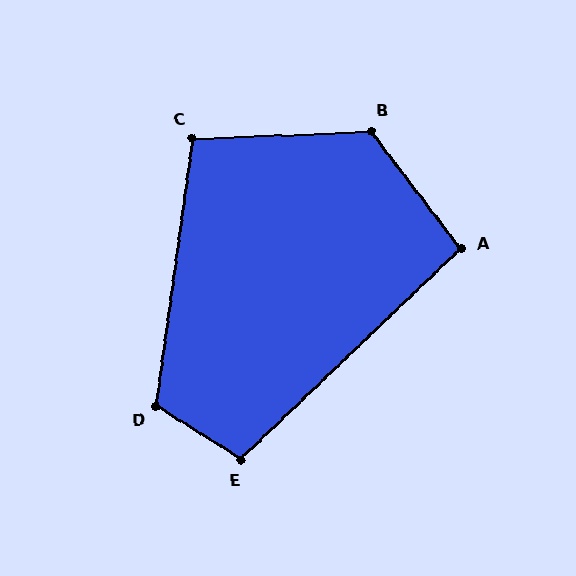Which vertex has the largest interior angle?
B, at approximately 125 degrees.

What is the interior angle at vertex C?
Approximately 100 degrees (obtuse).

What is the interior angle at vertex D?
Approximately 114 degrees (obtuse).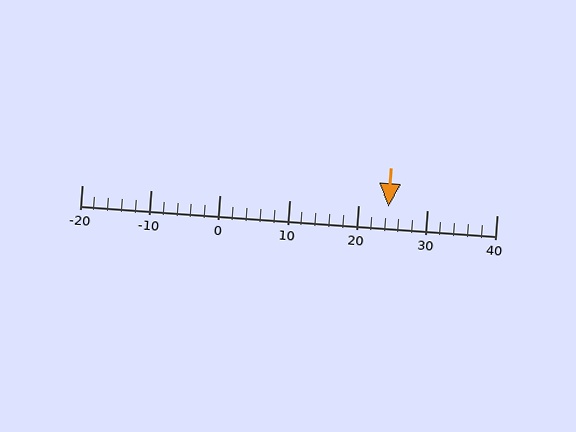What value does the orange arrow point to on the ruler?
The orange arrow points to approximately 24.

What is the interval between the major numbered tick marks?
The major tick marks are spaced 10 units apart.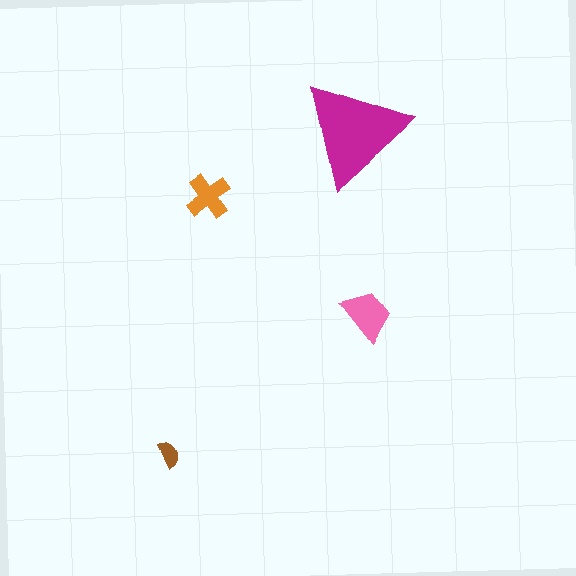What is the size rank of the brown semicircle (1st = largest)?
4th.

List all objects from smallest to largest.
The brown semicircle, the orange cross, the pink trapezoid, the magenta triangle.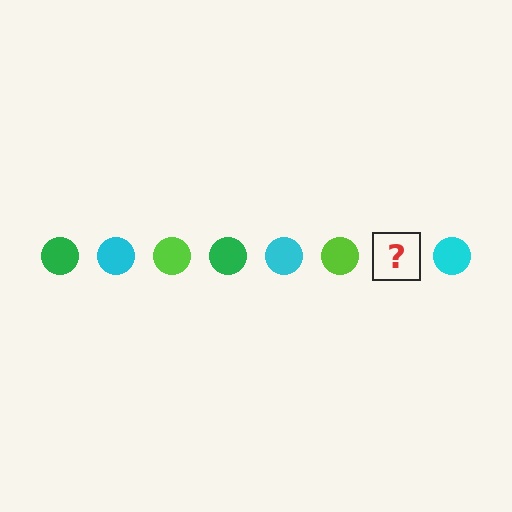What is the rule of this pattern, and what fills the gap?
The rule is that the pattern cycles through green, cyan, lime circles. The gap should be filled with a green circle.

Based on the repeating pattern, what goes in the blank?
The blank should be a green circle.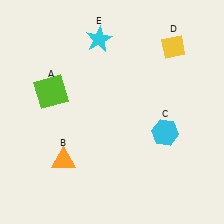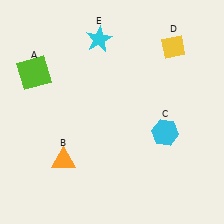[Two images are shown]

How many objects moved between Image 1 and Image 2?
1 object moved between the two images.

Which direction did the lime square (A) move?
The lime square (A) moved up.